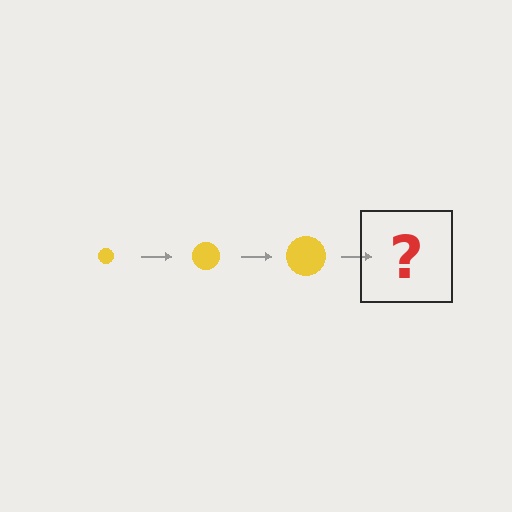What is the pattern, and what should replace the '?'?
The pattern is that the circle gets progressively larger each step. The '?' should be a yellow circle, larger than the previous one.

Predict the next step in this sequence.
The next step is a yellow circle, larger than the previous one.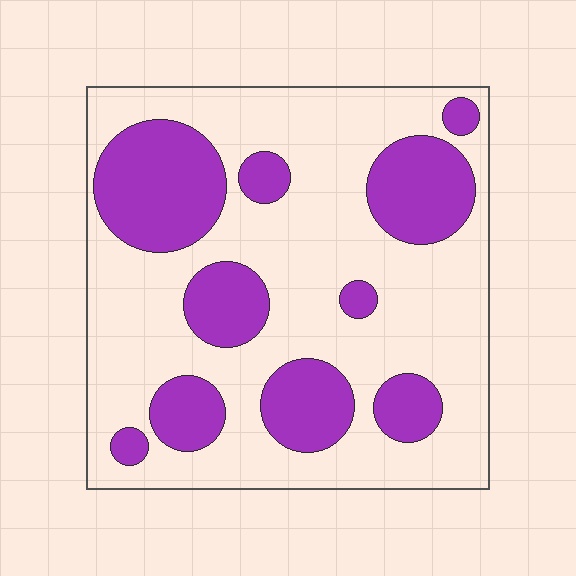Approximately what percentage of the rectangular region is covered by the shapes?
Approximately 30%.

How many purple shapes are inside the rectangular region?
10.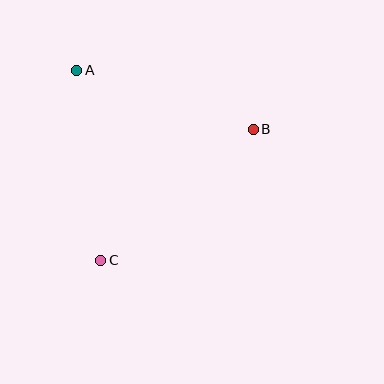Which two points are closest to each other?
Points A and B are closest to each other.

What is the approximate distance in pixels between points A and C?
The distance between A and C is approximately 191 pixels.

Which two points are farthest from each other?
Points B and C are farthest from each other.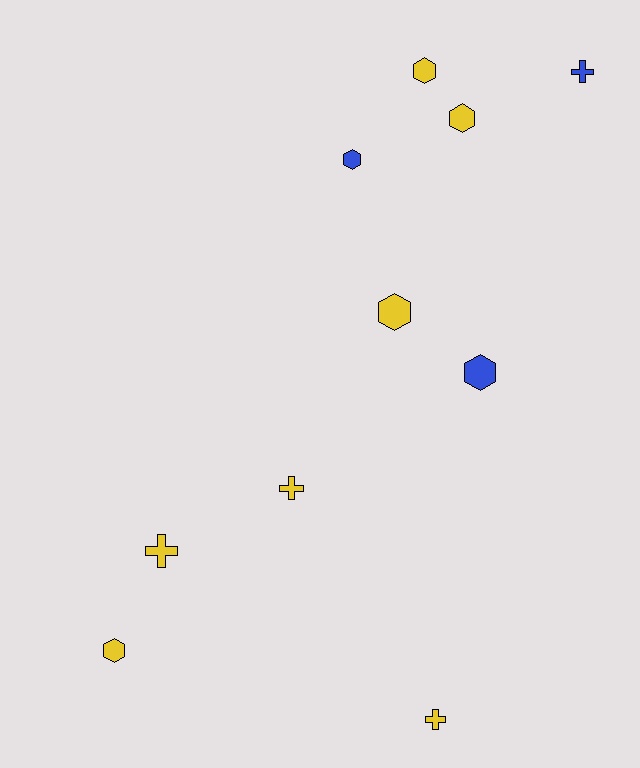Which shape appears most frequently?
Hexagon, with 6 objects.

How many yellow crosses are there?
There are 3 yellow crosses.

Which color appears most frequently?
Yellow, with 7 objects.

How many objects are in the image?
There are 10 objects.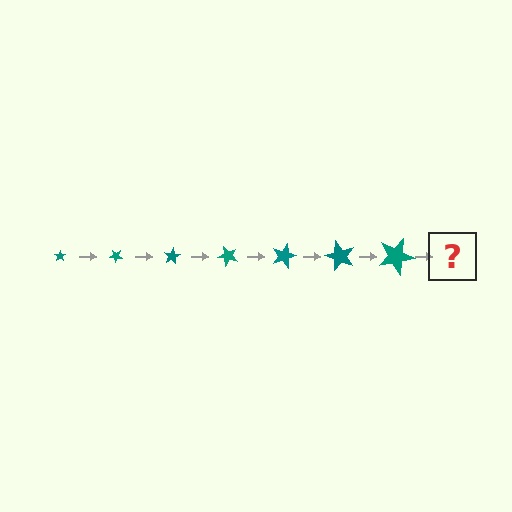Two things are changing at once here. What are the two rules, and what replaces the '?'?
The two rules are that the star grows larger each step and it rotates 40 degrees each step. The '?' should be a star, larger than the previous one and rotated 280 degrees from the start.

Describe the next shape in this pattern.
It should be a star, larger than the previous one and rotated 280 degrees from the start.